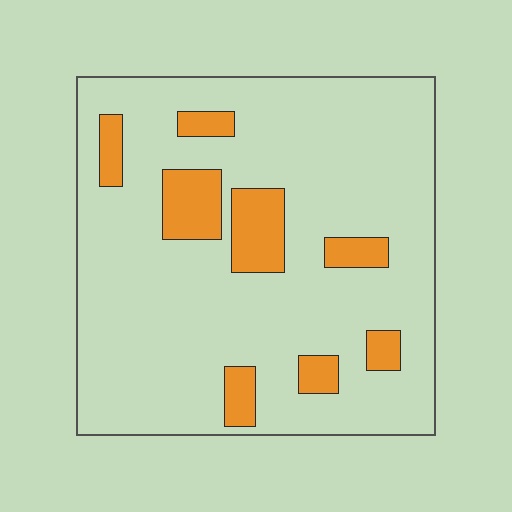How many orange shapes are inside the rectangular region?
8.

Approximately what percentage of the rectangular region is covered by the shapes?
Approximately 15%.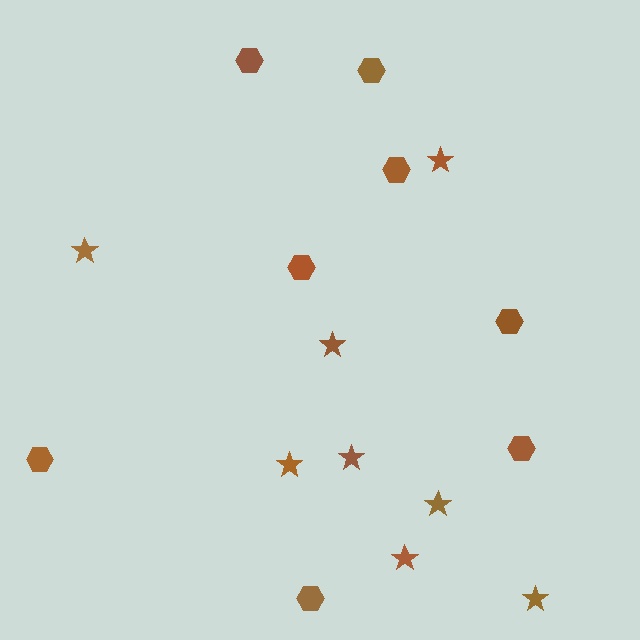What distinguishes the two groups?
There are 2 groups: one group of stars (8) and one group of hexagons (8).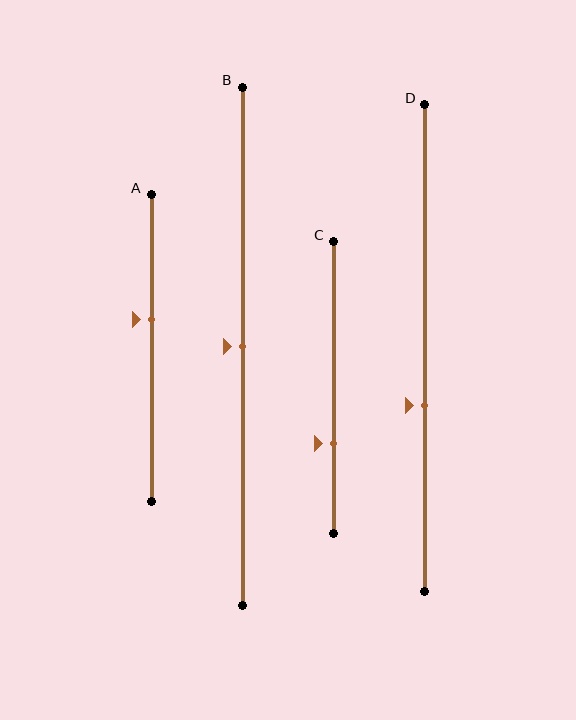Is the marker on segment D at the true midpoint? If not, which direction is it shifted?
No, the marker on segment D is shifted downward by about 12% of the segment length.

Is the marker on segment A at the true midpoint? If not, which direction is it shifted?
No, the marker on segment A is shifted upward by about 9% of the segment length.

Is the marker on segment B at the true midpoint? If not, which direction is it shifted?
Yes, the marker on segment B is at the true midpoint.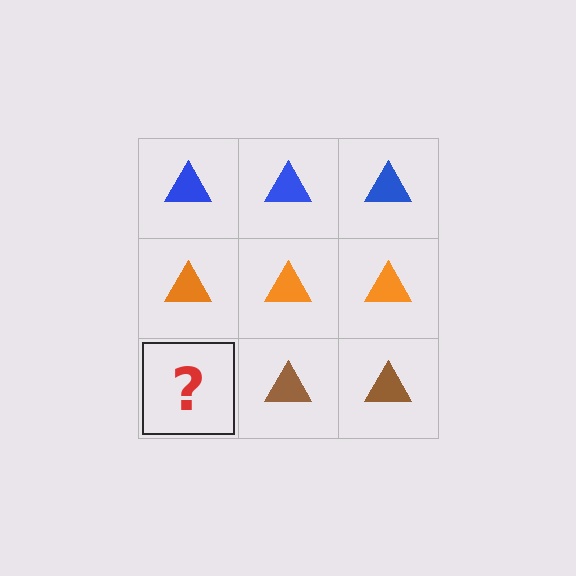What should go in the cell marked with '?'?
The missing cell should contain a brown triangle.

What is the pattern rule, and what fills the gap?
The rule is that each row has a consistent color. The gap should be filled with a brown triangle.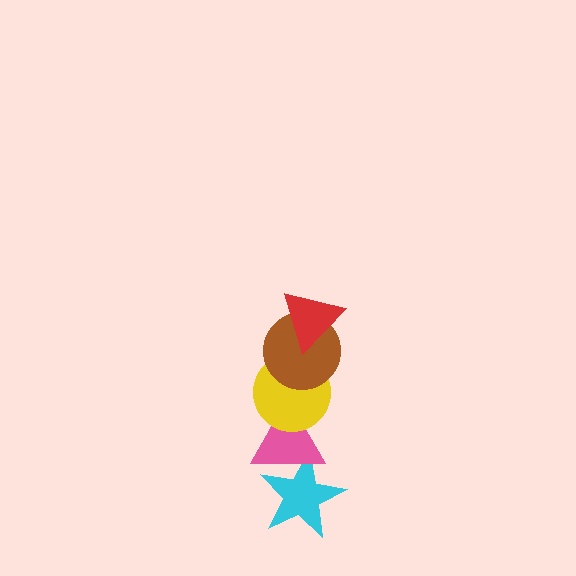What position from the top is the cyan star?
The cyan star is 5th from the top.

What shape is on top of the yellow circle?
The brown circle is on top of the yellow circle.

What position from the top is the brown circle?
The brown circle is 2nd from the top.